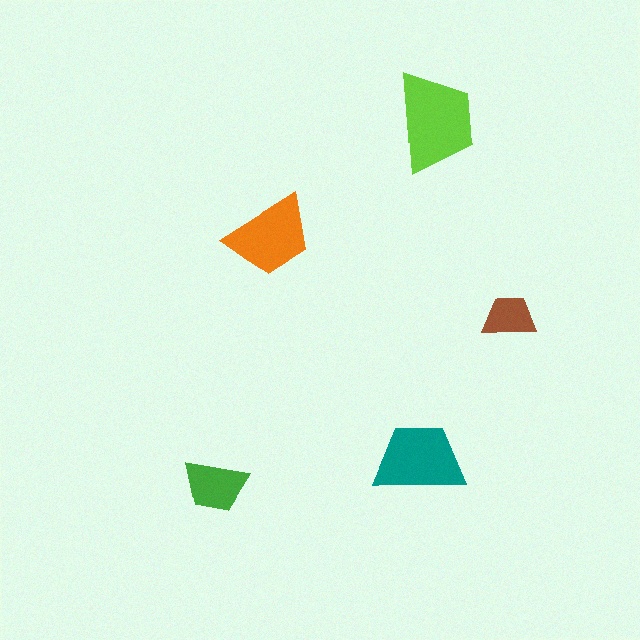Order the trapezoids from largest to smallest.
the lime one, the teal one, the orange one, the green one, the brown one.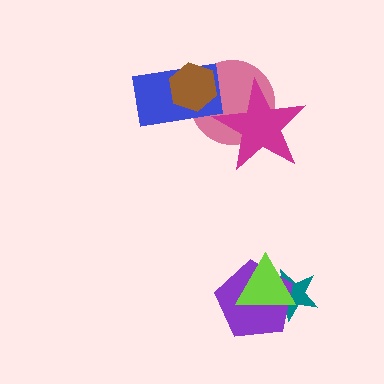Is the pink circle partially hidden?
Yes, it is partially covered by another shape.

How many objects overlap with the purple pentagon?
2 objects overlap with the purple pentagon.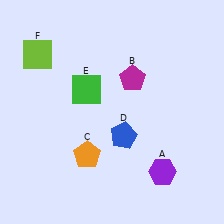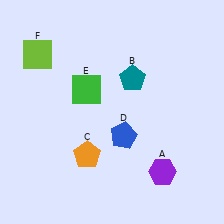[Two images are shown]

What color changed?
The pentagon (B) changed from magenta in Image 1 to teal in Image 2.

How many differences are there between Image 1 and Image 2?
There is 1 difference between the two images.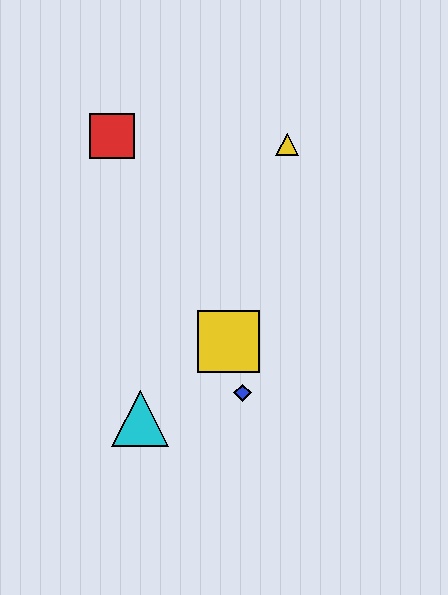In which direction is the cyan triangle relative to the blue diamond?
The cyan triangle is to the left of the blue diamond.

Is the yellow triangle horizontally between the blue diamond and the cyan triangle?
No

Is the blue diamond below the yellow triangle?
Yes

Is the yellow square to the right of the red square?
Yes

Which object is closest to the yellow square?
The blue diamond is closest to the yellow square.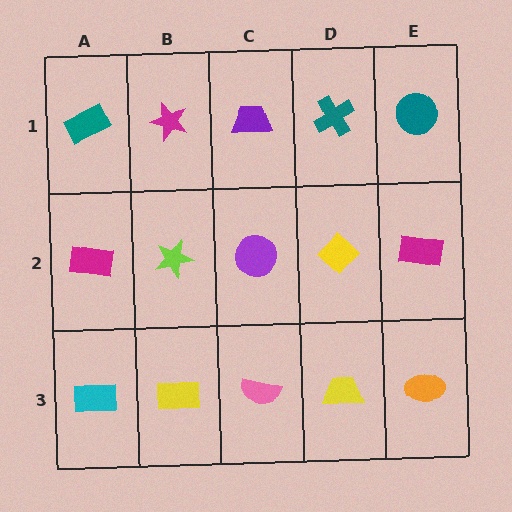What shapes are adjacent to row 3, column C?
A purple circle (row 2, column C), a yellow rectangle (row 3, column B), a yellow trapezoid (row 3, column D).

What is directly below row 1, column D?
A yellow diamond.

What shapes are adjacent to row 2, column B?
A magenta star (row 1, column B), a yellow rectangle (row 3, column B), a magenta rectangle (row 2, column A), a purple circle (row 2, column C).